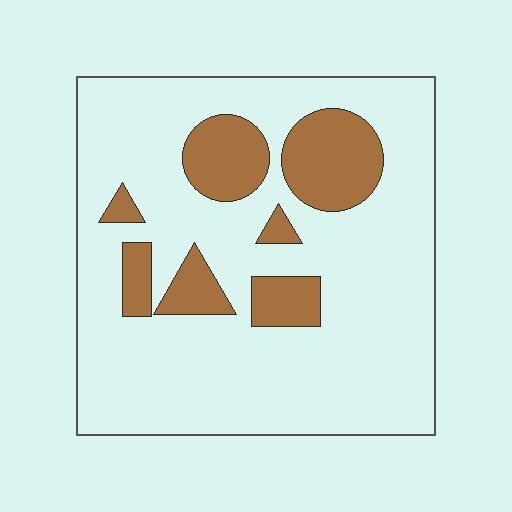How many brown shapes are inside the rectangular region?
7.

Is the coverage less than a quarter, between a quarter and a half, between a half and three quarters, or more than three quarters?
Less than a quarter.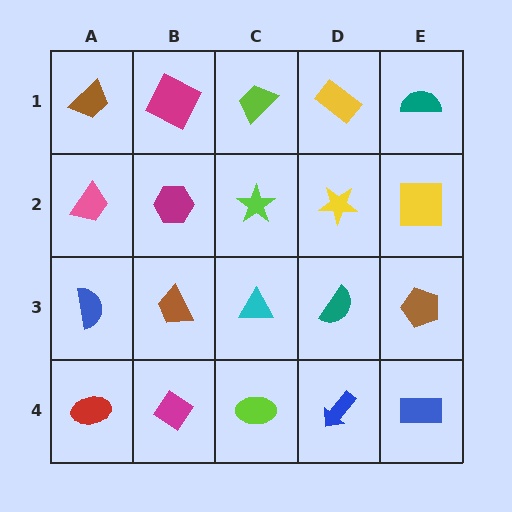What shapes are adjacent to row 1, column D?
A yellow star (row 2, column D), a lime trapezoid (row 1, column C), a teal semicircle (row 1, column E).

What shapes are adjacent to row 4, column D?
A teal semicircle (row 3, column D), a lime ellipse (row 4, column C), a blue rectangle (row 4, column E).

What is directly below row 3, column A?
A red ellipse.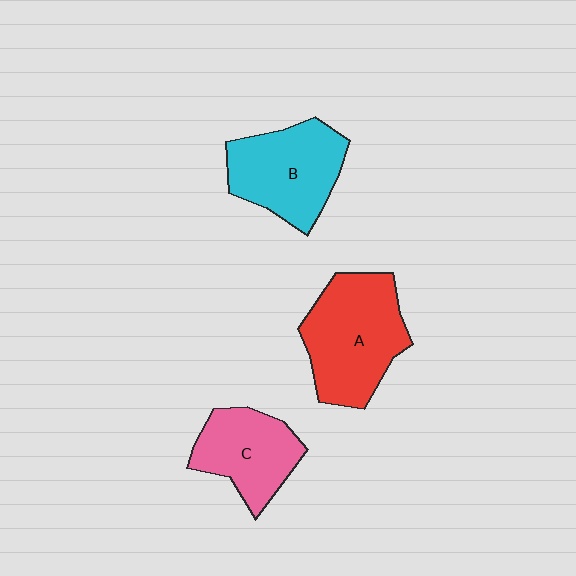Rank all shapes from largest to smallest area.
From largest to smallest: A (red), B (cyan), C (pink).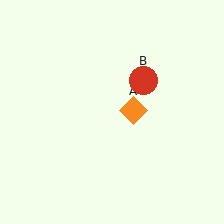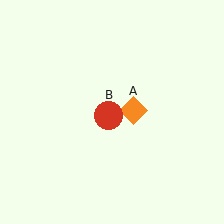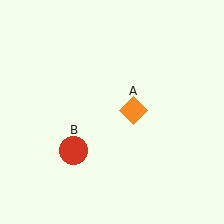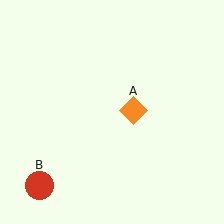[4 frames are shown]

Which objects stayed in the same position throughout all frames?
Orange diamond (object A) remained stationary.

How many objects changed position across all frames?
1 object changed position: red circle (object B).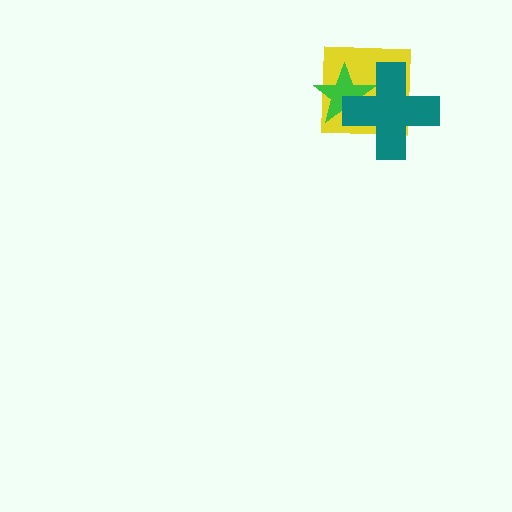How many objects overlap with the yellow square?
2 objects overlap with the yellow square.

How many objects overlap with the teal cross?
2 objects overlap with the teal cross.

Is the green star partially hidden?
Yes, it is partially covered by another shape.